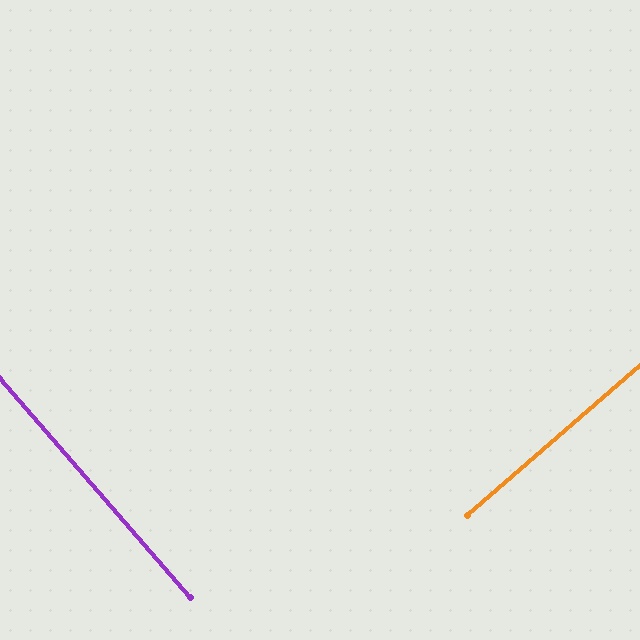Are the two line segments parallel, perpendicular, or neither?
Perpendicular — they meet at approximately 90°.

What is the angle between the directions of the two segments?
Approximately 90 degrees.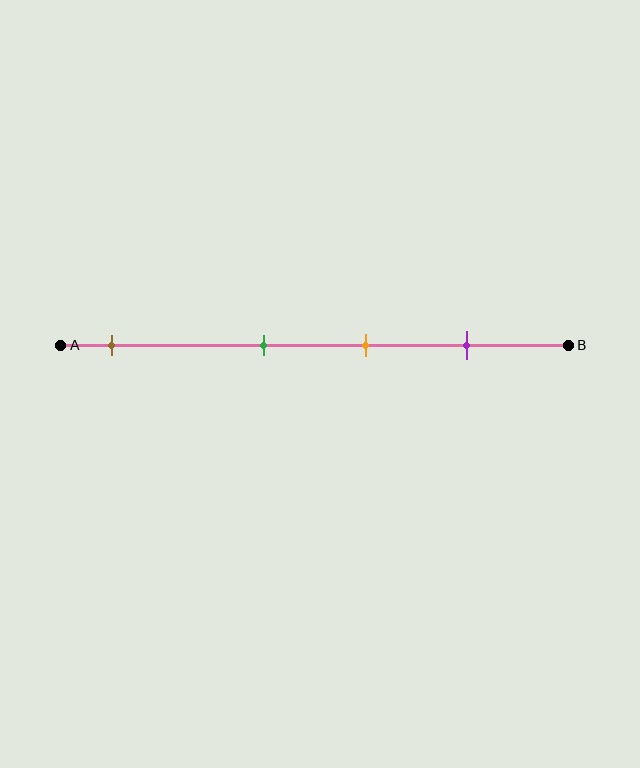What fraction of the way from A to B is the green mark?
The green mark is approximately 40% (0.4) of the way from A to B.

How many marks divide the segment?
There are 4 marks dividing the segment.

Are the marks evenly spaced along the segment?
No, the marks are not evenly spaced.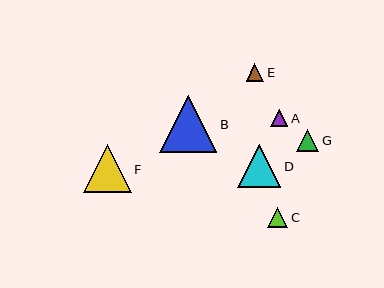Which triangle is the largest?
Triangle B is the largest with a size of approximately 57 pixels.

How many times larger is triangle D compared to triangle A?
Triangle D is approximately 2.5 times the size of triangle A.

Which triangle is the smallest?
Triangle E is the smallest with a size of approximately 17 pixels.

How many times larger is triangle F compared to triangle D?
Triangle F is approximately 1.1 times the size of triangle D.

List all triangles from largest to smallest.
From largest to smallest: B, F, D, G, C, A, E.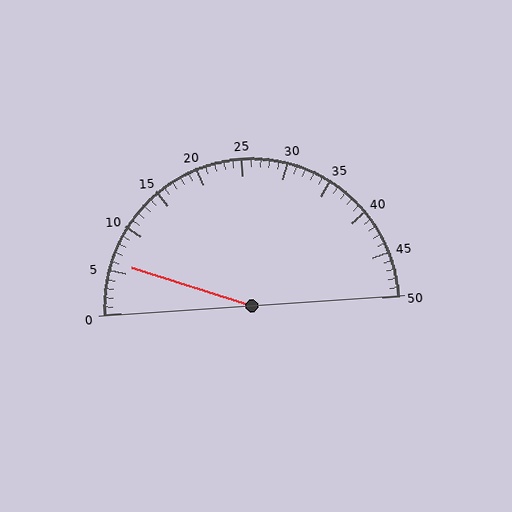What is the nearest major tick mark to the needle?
The nearest major tick mark is 5.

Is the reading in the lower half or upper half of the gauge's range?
The reading is in the lower half of the range (0 to 50).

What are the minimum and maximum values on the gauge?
The gauge ranges from 0 to 50.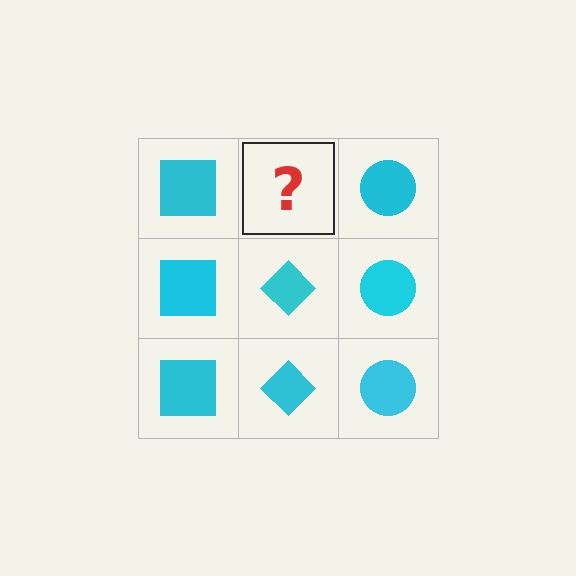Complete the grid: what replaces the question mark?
The question mark should be replaced with a cyan diamond.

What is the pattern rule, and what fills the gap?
The rule is that each column has a consistent shape. The gap should be filled with a cyan diamond.